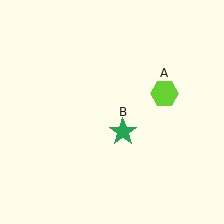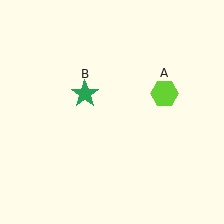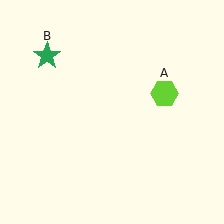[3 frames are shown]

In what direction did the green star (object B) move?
The green star (object B) moved up and to the left.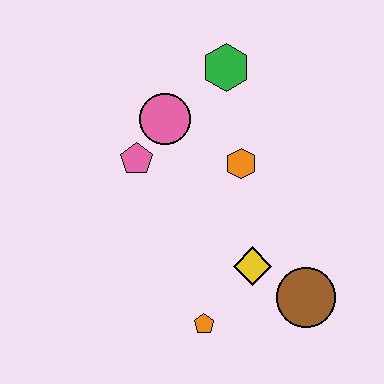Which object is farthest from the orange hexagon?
The orange pentagon is farthest from the orange hexagon.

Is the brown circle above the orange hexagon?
No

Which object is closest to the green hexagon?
The pink circle is closest to the green hexagon.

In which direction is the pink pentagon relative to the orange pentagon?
The pink pentagon is above the orange pentagon.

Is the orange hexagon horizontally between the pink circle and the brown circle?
Yes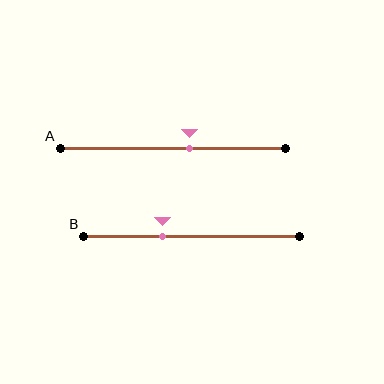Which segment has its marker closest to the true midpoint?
Segment A has its marker closest to the true midpoint.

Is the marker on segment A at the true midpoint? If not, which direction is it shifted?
No, the marker on segment A is shifted to the right by about 7% of the segment length.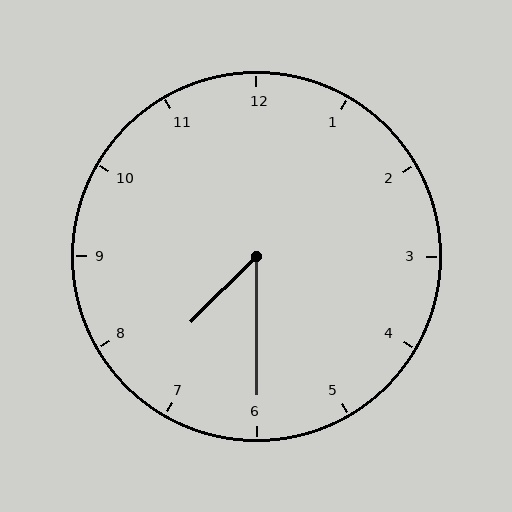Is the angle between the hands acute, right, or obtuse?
It is acute.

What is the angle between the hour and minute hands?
Approximately 45 degrees.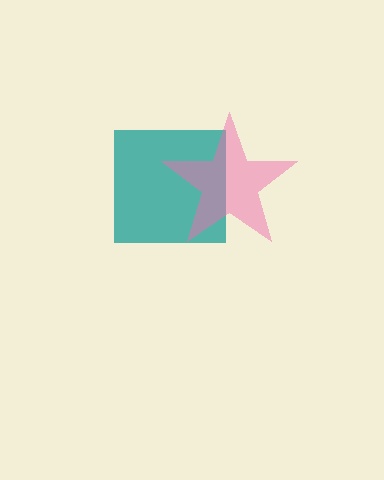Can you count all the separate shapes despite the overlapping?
Yes, there are 2 separate shapes.